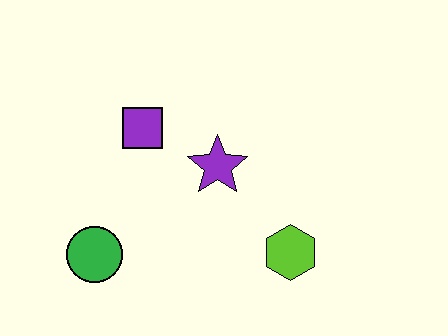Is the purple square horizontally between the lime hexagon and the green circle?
Yes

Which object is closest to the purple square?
The purple star is closest to the purple square.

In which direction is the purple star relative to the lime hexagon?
The purple star is above the lime hexagon.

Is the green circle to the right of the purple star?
No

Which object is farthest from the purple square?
The lime hexagon is farthest from the purple square.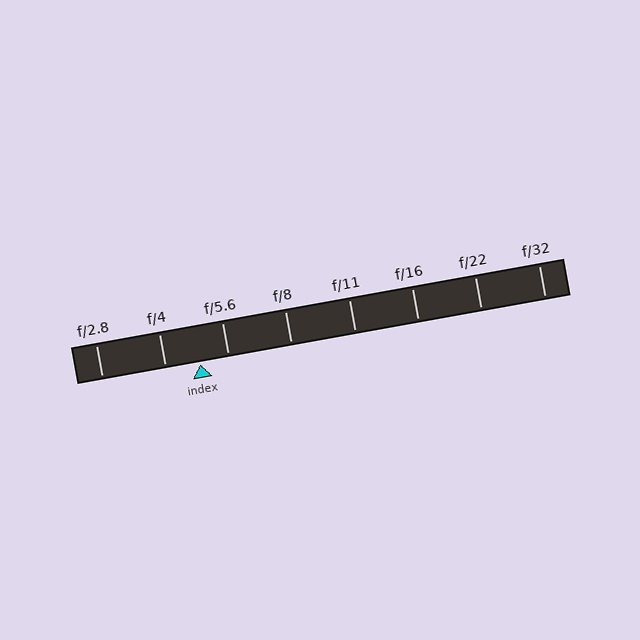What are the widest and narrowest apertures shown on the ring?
The widest aperture shown is f/2.8 and the narrowest is f/32.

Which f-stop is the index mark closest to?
The index mark is closest to f/5.6.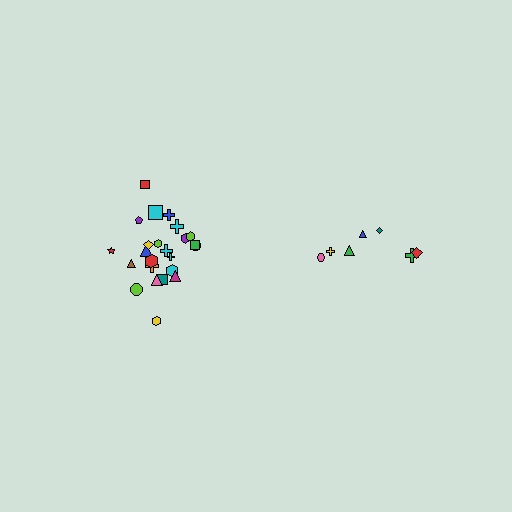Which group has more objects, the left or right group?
The left group.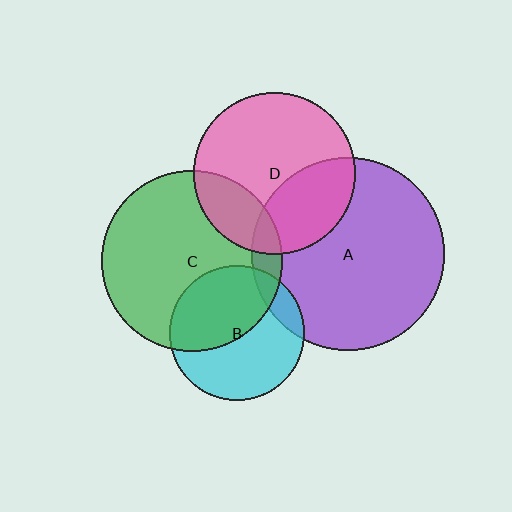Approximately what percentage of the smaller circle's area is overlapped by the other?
Approximately 20%.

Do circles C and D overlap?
Yes.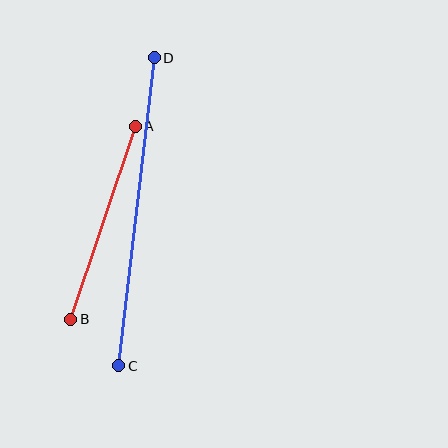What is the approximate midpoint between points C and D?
The midpoint is at approximately (137, 212) pixels.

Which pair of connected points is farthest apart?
Points C and D are farthest apart.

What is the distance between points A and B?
The distance is approximately 204 pixels.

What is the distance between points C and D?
The distance is approximately 310 pixels.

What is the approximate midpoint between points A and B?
The midpoint is at approximately (103, 223) pixels.